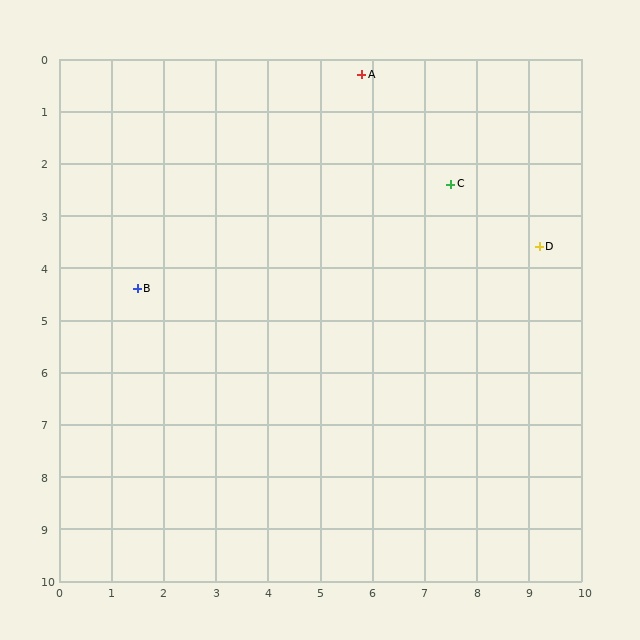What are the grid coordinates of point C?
Point C is at approximately (7.5, 2.4).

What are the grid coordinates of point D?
Point D is at approximately (9.2, 3.6).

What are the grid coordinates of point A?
Point A is at approximately (5.8, 0.3).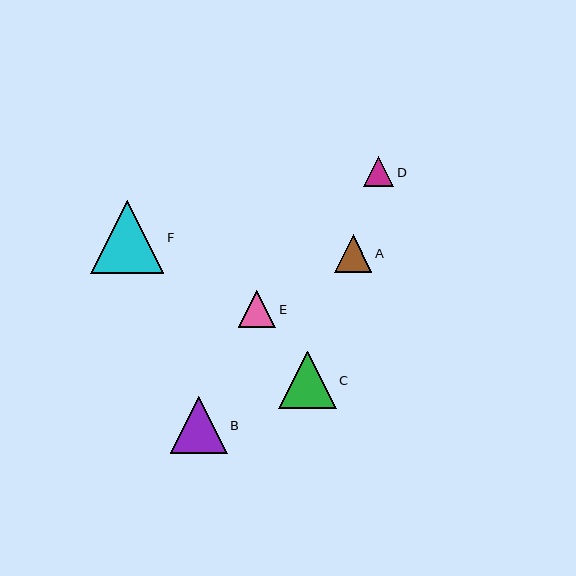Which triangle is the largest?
Triangle F is the largest with a size of approximately 73 pixels.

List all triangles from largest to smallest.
From largest to smallest: F, C, B, A, E, D.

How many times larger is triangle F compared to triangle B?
Triangle F is approximately 1.3 times the size of triangle B.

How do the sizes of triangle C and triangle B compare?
Triangle C and triangle B are approximately the same size.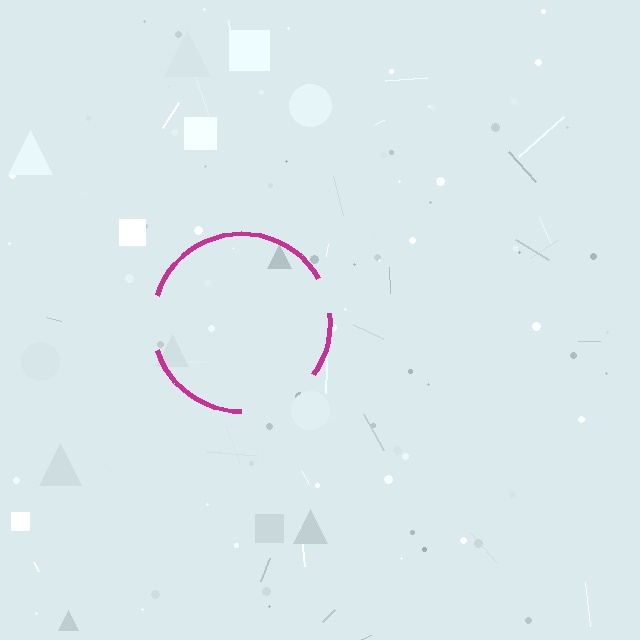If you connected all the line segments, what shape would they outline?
They would outline a circle.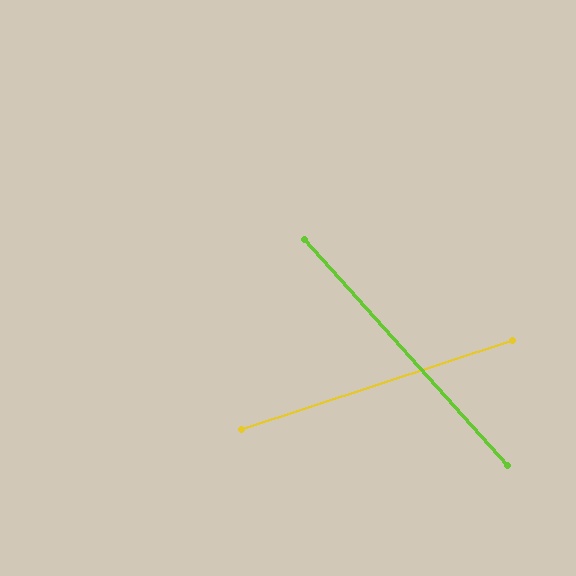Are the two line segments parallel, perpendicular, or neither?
Neither parallel nor perpendicular — they differ by about 66°.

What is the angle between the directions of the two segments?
Approximately 66 degrees.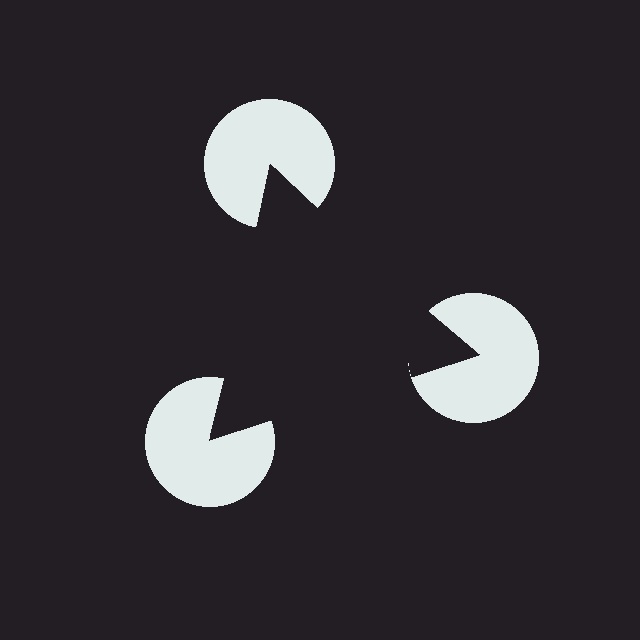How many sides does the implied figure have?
3 sides.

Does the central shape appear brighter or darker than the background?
It typically appears slightly darker than the background, even though no actual brightness change is drawn.